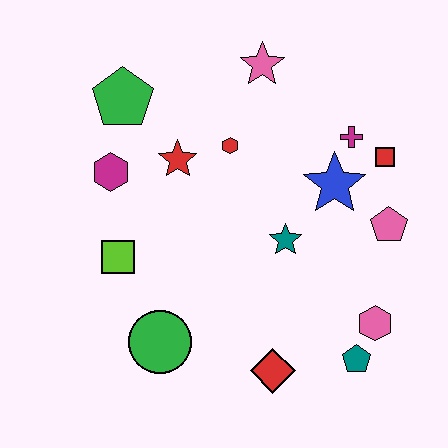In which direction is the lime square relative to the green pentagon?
The lime square is below the green pentagon.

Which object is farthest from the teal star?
The green pentagon is farthest from the teal star.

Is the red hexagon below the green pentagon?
Yes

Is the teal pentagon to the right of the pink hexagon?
No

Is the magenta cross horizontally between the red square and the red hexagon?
Yes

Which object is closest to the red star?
The red hexagon is closest to the red star.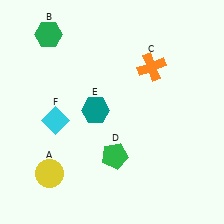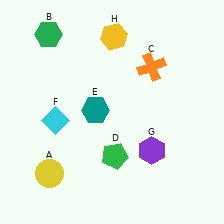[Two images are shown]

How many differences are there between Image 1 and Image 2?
There are 2 differences between the two images.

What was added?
A purple hexagon (G), a yellow hexagon (H) were added in Image 2.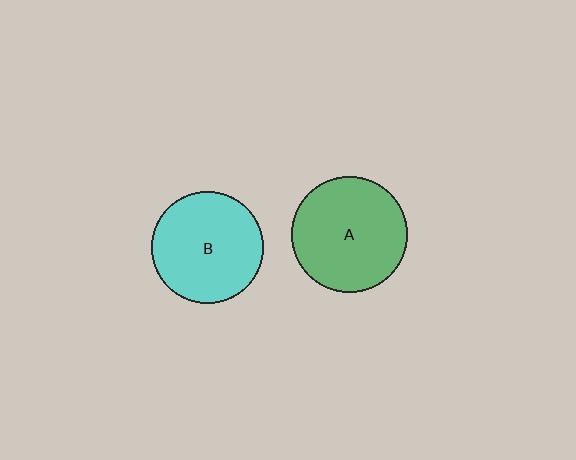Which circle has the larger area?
Circle A (green).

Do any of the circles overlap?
No, none of the circles overlap.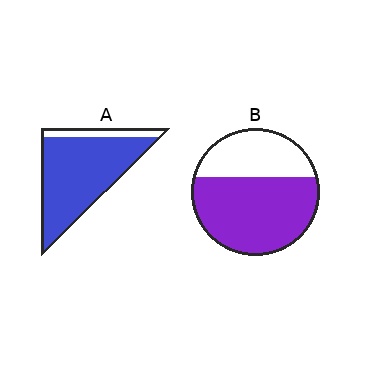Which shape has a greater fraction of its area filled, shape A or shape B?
Shape A.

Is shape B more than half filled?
Yes.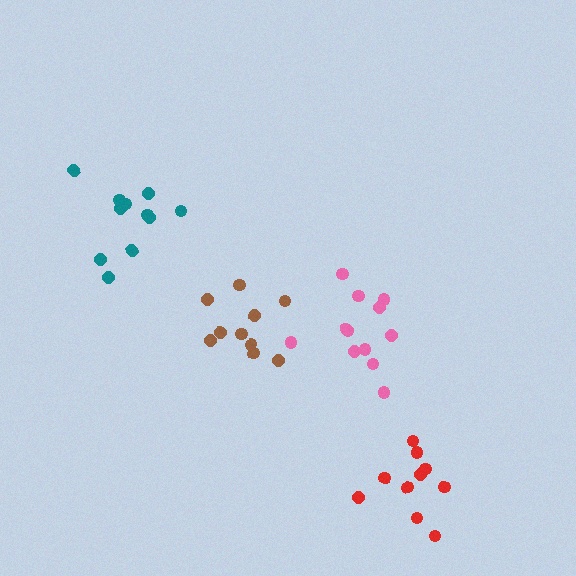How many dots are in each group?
Group 1: 10 dots, Group 2: 11 dots, Group 3: 12 dots, Group 4: 10 dots (43 total).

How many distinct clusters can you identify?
There are 4 distinct clusters.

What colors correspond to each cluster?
The clusters are colored: brown, teal, pink, red.